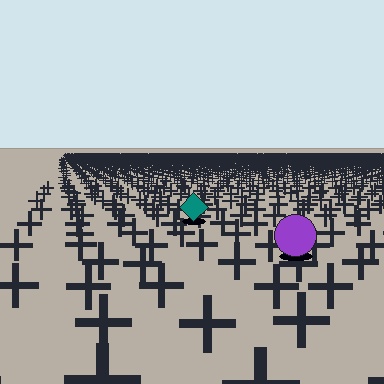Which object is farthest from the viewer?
The teal diamond is farthest from the viewer. It appears smaller and the ground texture around it is denser.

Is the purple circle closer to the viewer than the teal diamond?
Yes. The purple circle is closer — you can tell from the texture gradient: the ground texture is coarser near it.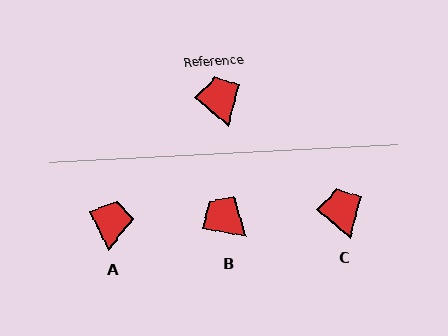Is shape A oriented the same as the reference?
No, it is off by about 24 degrees.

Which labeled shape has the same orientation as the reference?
C.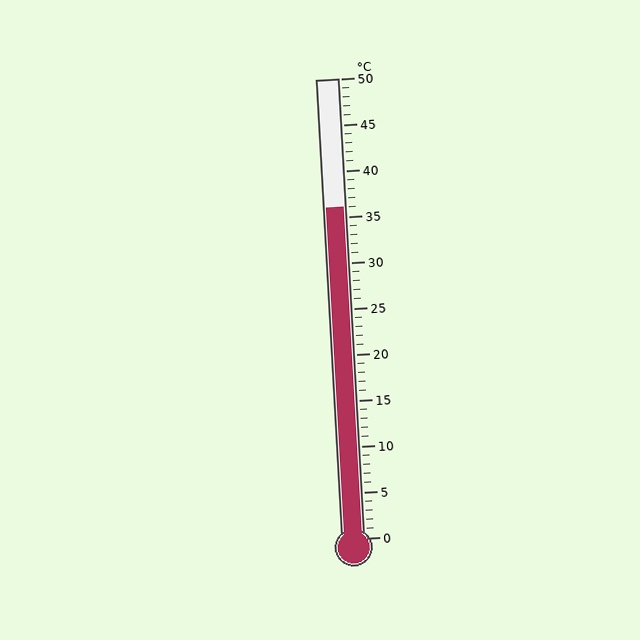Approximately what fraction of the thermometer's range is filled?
The thermometer is filled to approximately 70% of its range.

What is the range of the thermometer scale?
The thermometer scale ranges from 0°C to 50°C.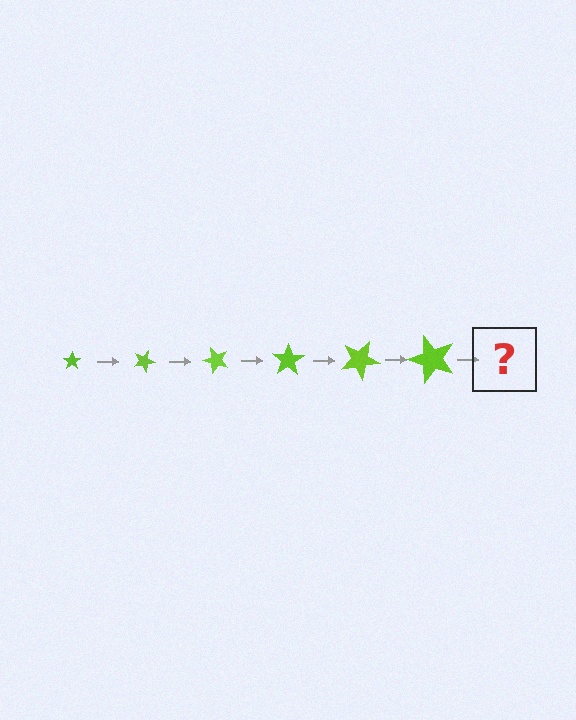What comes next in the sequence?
The next element should be a star, larger than the previous one and rotated 150 degrees from the start.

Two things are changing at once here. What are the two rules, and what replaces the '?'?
The two rules are that the star grows larger each step and it rotates 25 degrees each step. The '?' should be a star, larger than the previous one and rotated 150 degrees from the start.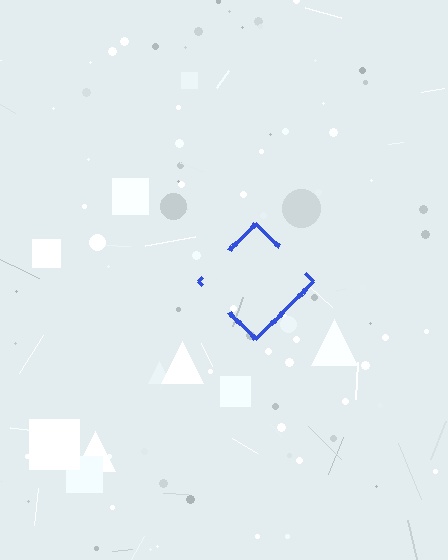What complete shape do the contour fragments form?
The contour fragments form a diamond.